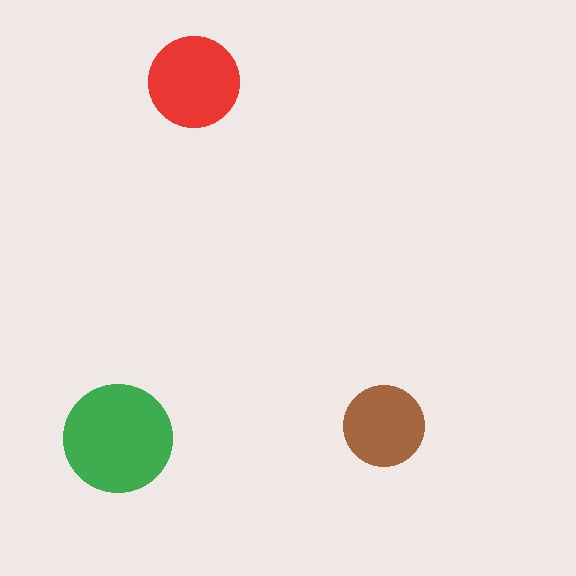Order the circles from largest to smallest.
the green one, the red one, the brown one.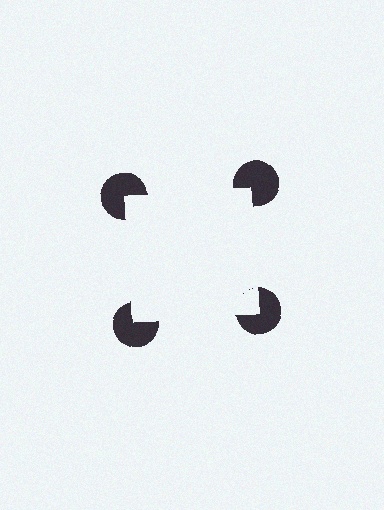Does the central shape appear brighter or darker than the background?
It typically appears slightly brighter than the background, even though no actual brightness change is drawn.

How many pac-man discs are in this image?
There are 4 — one at each vertex of the illusory square.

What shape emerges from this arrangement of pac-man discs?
An illusory square — its edges are inferred from the aligned wedge cuts in the pac-man discs, not physically drawn.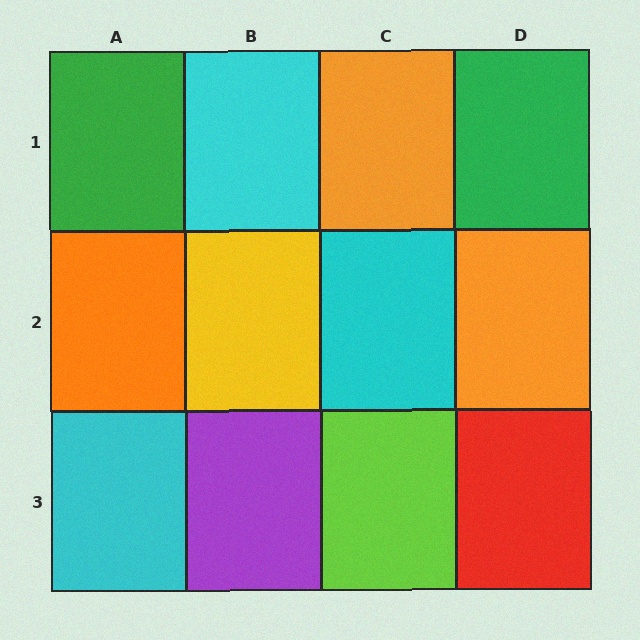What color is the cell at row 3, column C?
Lime.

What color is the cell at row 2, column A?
Orange.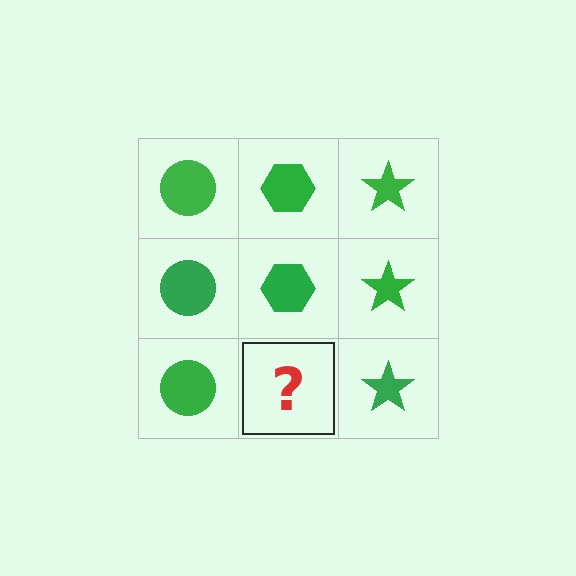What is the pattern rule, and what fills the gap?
The rule is that each column has a consistent shape. The gap should be filled with a green hexagon.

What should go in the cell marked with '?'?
The missing cell should contain a green hexagon.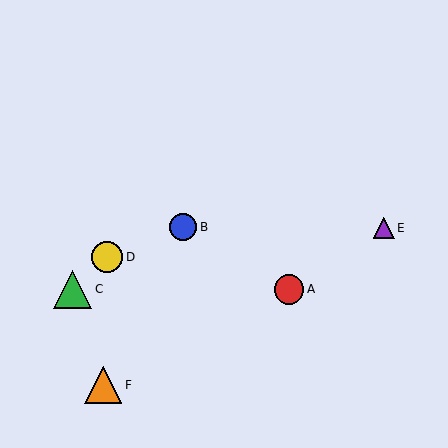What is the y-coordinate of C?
Object C is at y≈289.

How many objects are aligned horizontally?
2 objects (A, C) are aligned horizontally.